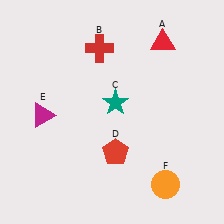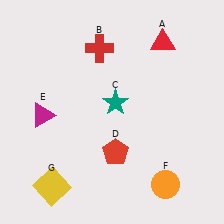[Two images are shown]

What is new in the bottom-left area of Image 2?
A yellow square (G) was added in the bottom-left area of Image 2.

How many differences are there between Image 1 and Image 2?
There is 1 difference between the two images.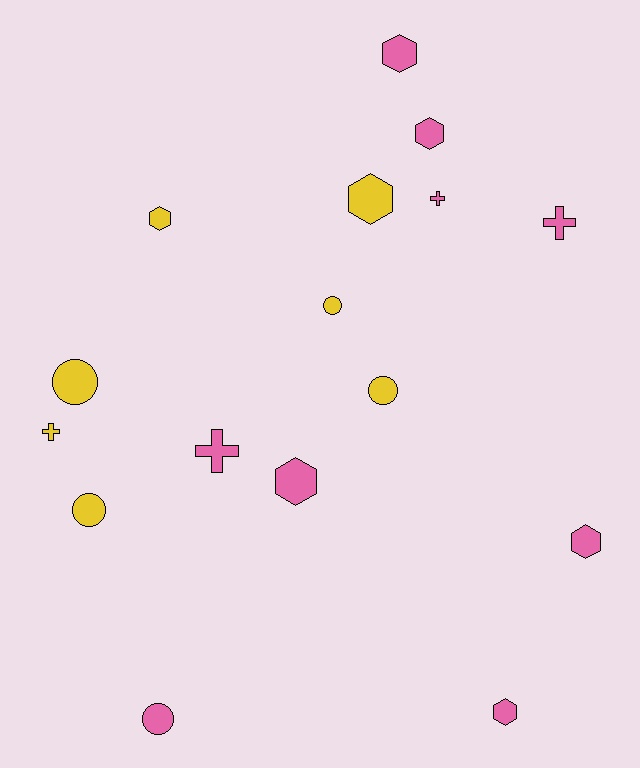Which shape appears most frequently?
Hexagon, with 7 objects.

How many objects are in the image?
There are 16 objects.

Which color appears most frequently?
Pink, with 9 objects.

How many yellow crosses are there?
There is 1 yellow cross.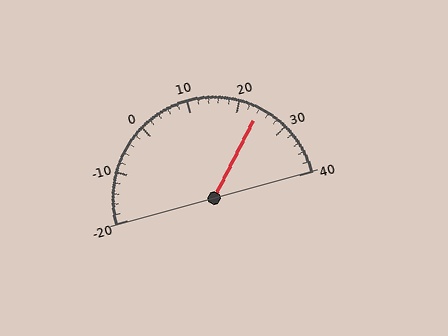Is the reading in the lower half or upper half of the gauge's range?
The reading is in the upper half of the range (-20 to 40).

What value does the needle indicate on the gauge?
The needle indicates approximately 24.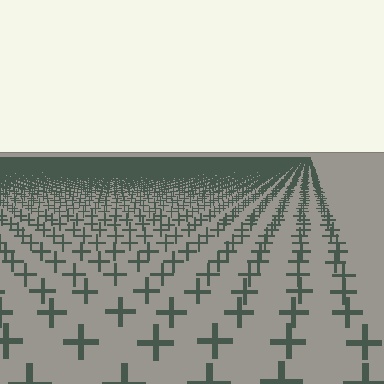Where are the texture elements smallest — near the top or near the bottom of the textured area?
Near the top.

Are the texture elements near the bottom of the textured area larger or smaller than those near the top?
Larger. Near the bottom, elements are closer to the viewer and appear at a bigger on-screen size.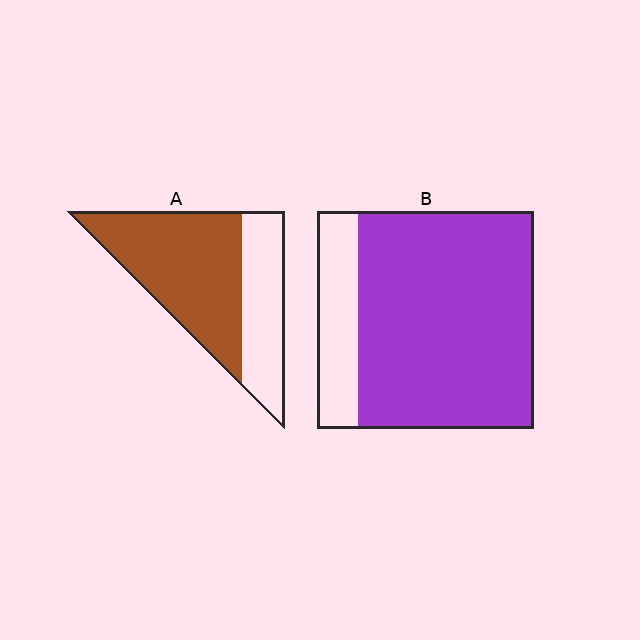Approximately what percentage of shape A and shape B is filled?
A is approximately 65% and B is approximately 80%.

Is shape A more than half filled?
Yes.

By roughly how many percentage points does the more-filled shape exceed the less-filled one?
By roughly 15 percentage points (B over A).